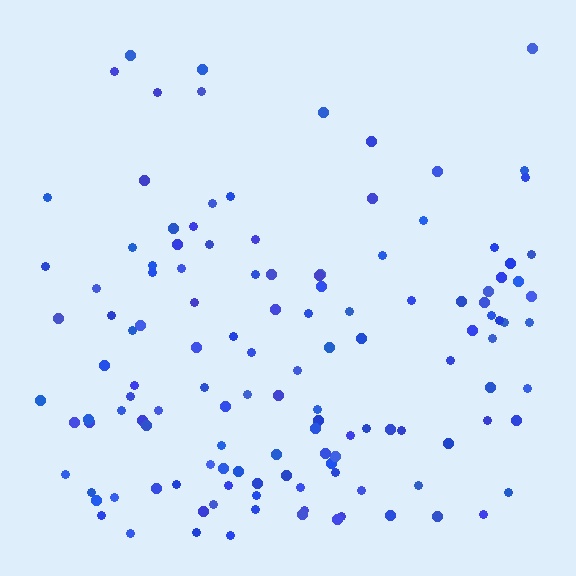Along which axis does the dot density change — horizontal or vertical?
Vertical.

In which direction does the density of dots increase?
From top to bottom, with the bottom side densest.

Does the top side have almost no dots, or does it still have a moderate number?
Still a moderate number, just noticeably fewer than the bottom.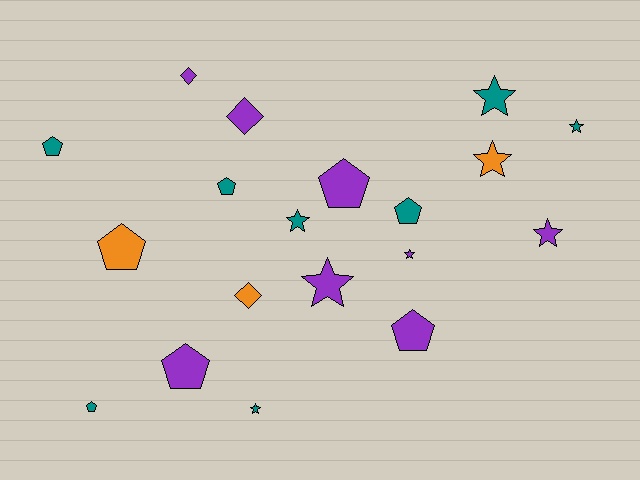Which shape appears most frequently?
Pentagon, with 8 objects.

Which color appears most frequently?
Purple, with 8 objects.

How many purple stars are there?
There are 3 purple stars.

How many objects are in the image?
There are 19 objects.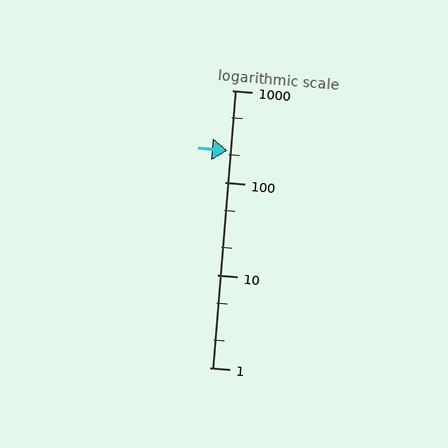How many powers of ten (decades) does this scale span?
The scale spans 3 decades, from 1 to 1000.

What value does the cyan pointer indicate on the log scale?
The pointer indicates approximately 220.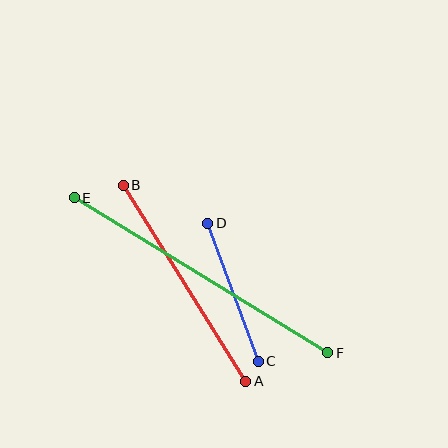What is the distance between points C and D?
The distance is approximately 147 pixels.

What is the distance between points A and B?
The distance is approximately 231 pixels.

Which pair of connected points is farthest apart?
Points E and F are farthest apart.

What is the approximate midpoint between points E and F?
The midpoint is at approximately (201, 275) pixels.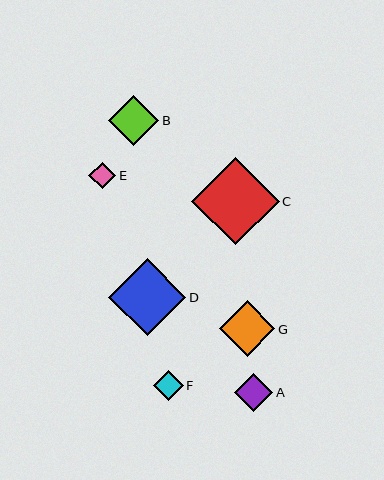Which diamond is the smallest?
Diamond E is the smallest with a size of approximately 27 pixels.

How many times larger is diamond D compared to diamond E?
Diamond D is approximately 2.9 times the size of diamond E.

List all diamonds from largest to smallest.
From largest to smallest: C, D, G, B, A, F, E.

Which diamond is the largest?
Diamond C is the largest with a size of approximately 88 pixels.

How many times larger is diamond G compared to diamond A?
Diamond G is approximately 1.5 times the size of diamond A.